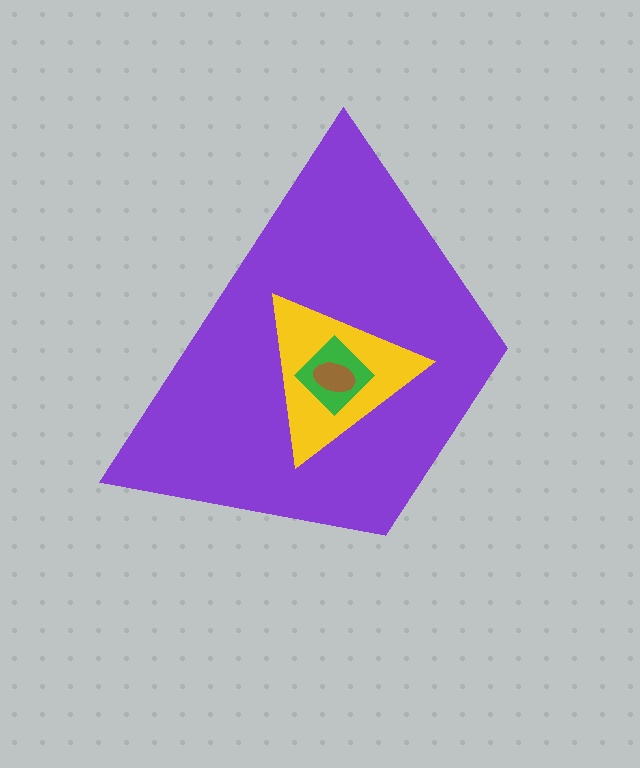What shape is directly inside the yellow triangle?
The green diamond.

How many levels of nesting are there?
4.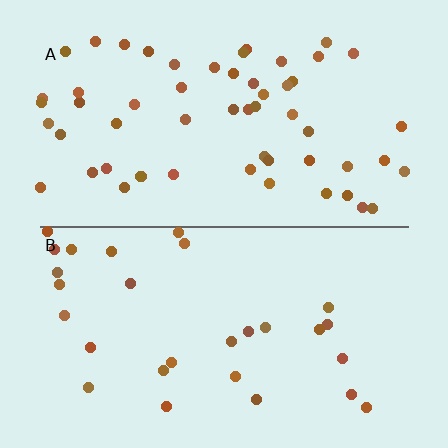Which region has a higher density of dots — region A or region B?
A (the top).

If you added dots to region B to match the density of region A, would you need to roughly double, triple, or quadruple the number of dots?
Approximately double.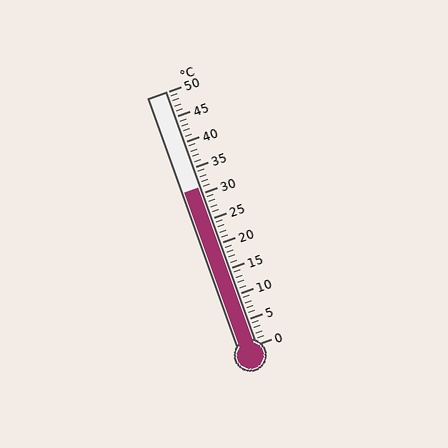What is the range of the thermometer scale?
The thermometer scale ranges from 0°C to 50°C.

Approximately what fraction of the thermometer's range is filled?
The thermometer is filled to approximately 60% of its range.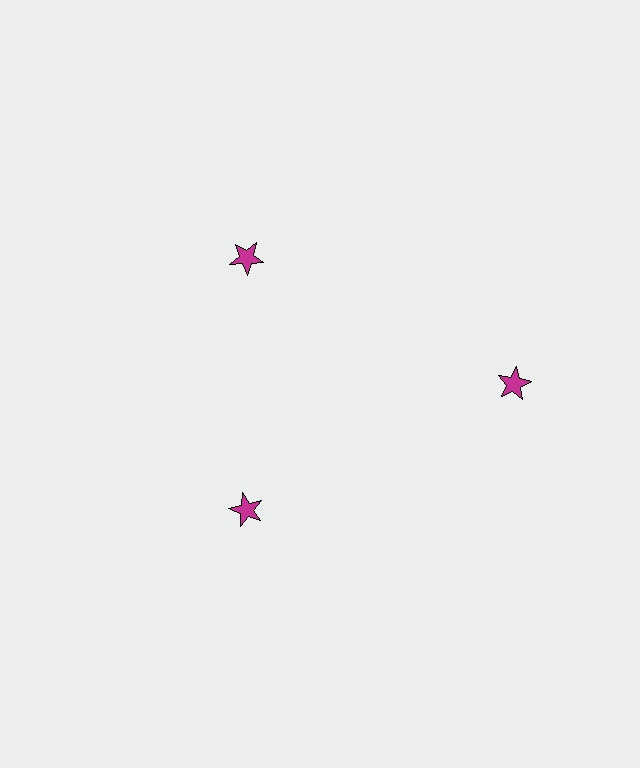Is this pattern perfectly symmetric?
No. The 3 magenta stars are arranged in a ring, but one element near the 3 o'clock position is pushed outward from the center, breaking the 3-fold rotational symmetry.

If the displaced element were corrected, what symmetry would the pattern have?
It would have 3-fold rotational symmetry — the pattern would map onto itself every 120 degrees.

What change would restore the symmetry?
The symmetry would be restored by moving it inward, back onto the ring so that all 3 stars sit at equal angles and equal distance from the center.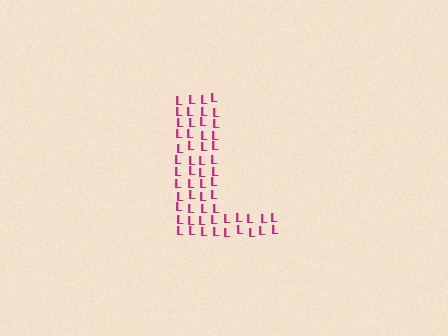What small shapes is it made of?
It is made of small letter L's.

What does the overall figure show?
The overall figure shows the letter L.